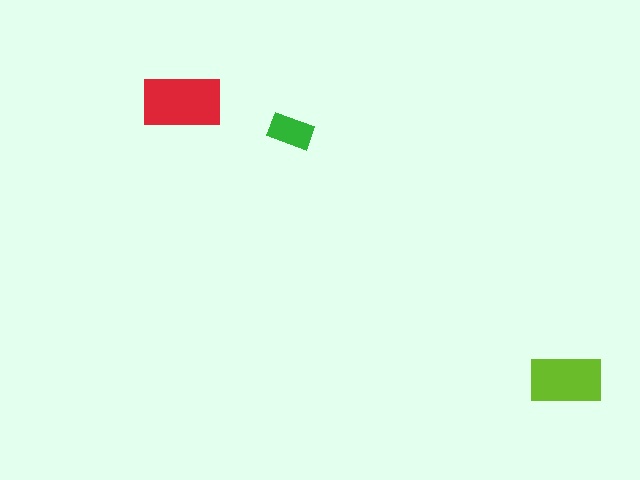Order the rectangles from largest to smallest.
the red one, the lime one, the green one.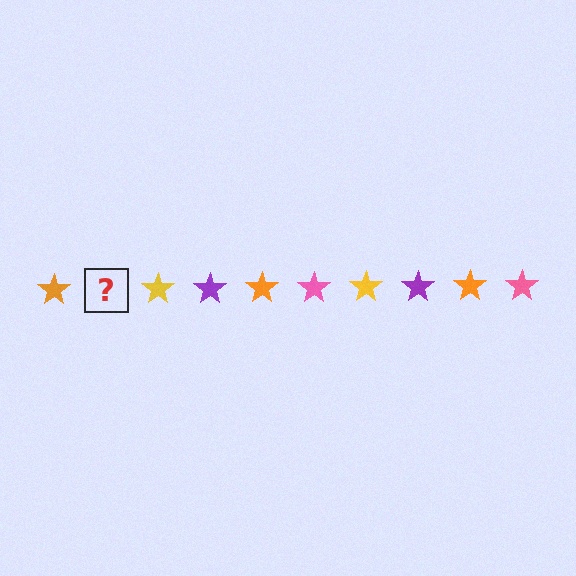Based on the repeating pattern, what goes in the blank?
The blank should be a pink star.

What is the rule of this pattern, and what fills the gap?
The rule is that the pattern cycles through orange, pink, yellow, purple stars. The gap should be filled with a pink star.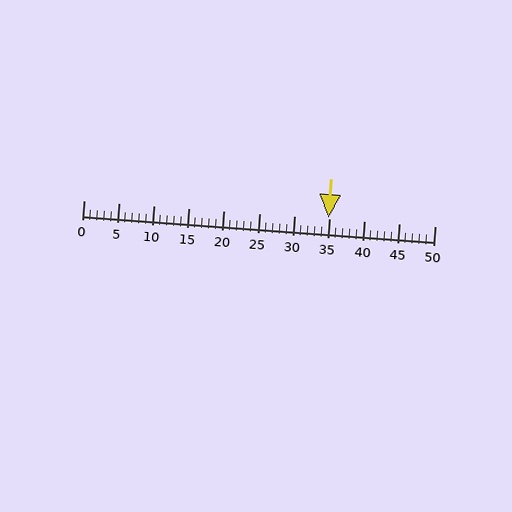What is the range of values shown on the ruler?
The ruler shows values from 0 to 50.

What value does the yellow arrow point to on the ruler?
The yellow arrow points to approximately 35.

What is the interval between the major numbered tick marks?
The major tick marks are spaced 5 units apart.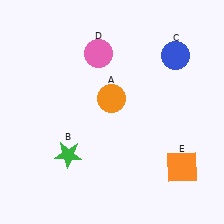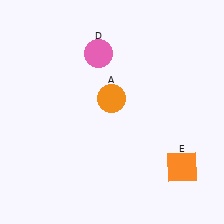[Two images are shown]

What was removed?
The blue circle (C), the green star (B) were removed in Image 2.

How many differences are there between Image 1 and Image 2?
There are 2 differences between the two images.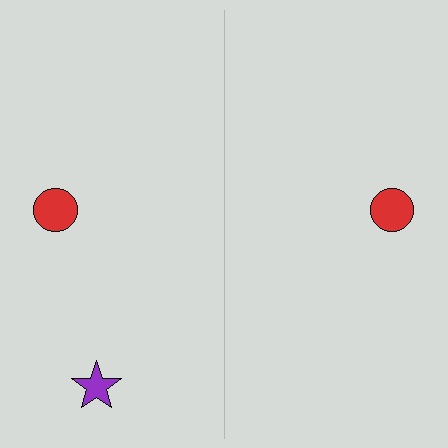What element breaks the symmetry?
A purple star is missing from the right side.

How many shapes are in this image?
There are 3 shapes in this image.